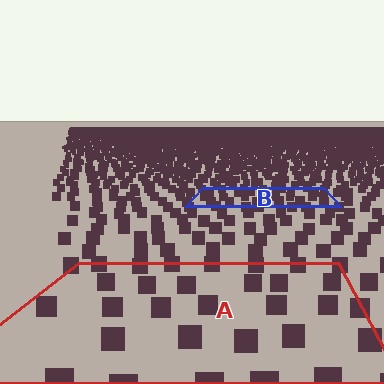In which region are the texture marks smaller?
The texture marks are smaller in region B, because it is farther away.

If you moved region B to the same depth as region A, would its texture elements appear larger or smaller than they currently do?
They would appear larger. At a closer depth, the same texture elements are projected at a bigger on-screen size.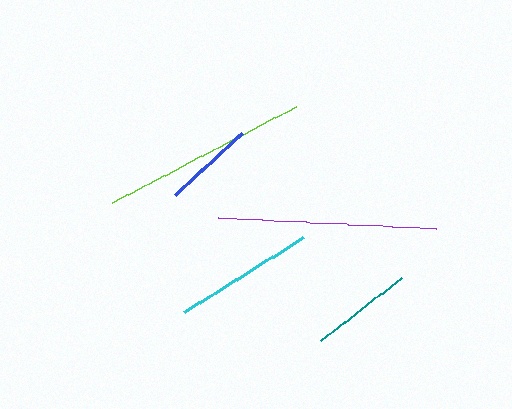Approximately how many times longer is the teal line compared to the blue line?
The teal line is approximately 1.1 times the length of the blue line.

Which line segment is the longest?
The purple line is the longest at approximately 219 pixels.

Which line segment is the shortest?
The blue line is the shortest at approximately 91 pixels.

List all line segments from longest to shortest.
From longest to shortest: purple, lime, cyan, teal, blue.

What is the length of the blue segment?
The blue segment is approximately 91 pixels long.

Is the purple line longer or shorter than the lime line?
The purple line is longer than the lime line.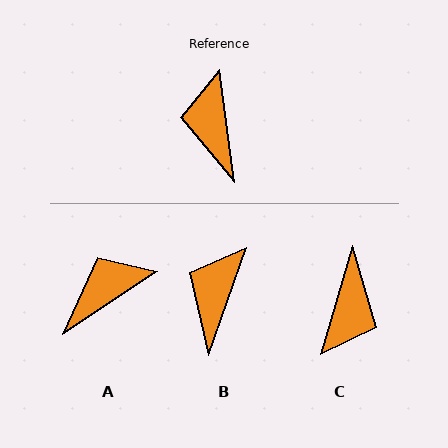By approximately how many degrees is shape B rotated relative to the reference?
Approximately 27 degrees clockwise.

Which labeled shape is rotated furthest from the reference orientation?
C, about 156 degrees away.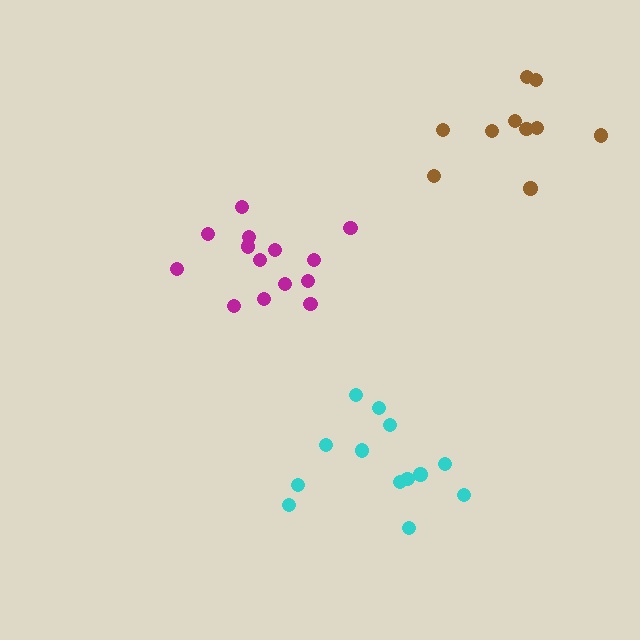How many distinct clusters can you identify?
There are 3 distinct clusters.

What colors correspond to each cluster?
The clusters are colored: magenta, brown, cyan.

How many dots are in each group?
Group 1: 14 dots, Group 2: 10 dots, Group 3: 13 dots (37 total).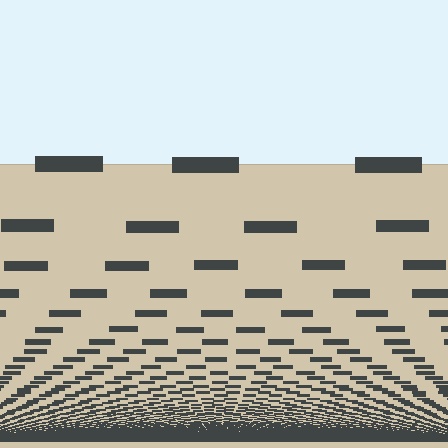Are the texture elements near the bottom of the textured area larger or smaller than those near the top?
Smaller. The gradient is inverted — elements near the bottom are smaller and denser.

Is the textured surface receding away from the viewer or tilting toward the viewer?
The surface appears to tilt toward the viewer. Texture elements get larger and sparser toward the top.